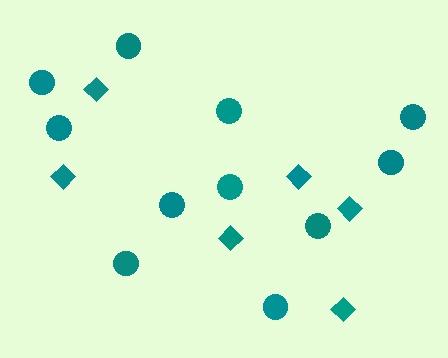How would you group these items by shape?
There are 2 groups: one group of diamonds (6) and one group of circles (11).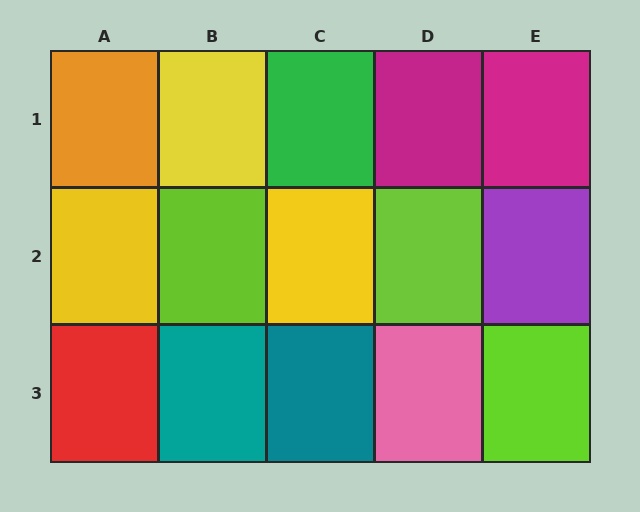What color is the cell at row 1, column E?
Magenta.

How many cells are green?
1 cell is green.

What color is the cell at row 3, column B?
Teal.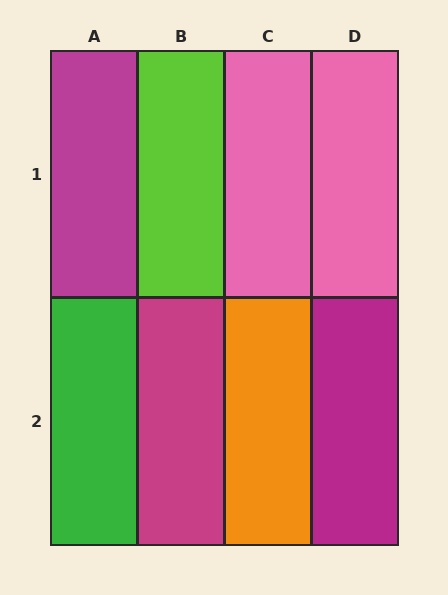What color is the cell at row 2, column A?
Green.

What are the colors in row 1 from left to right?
Magenta, lime, pink, pink.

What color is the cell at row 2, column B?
Magenta.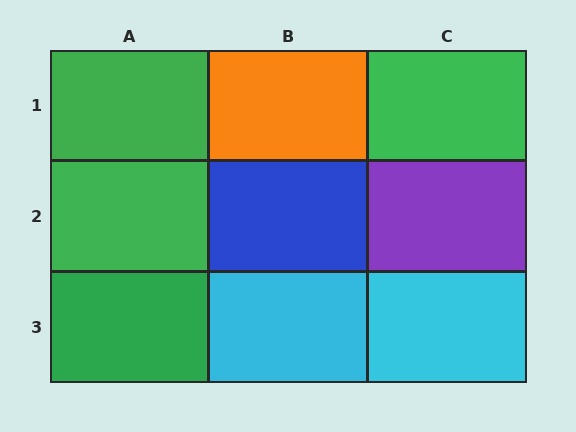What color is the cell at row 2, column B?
Blue.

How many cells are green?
4 cells are green.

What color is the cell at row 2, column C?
Purple.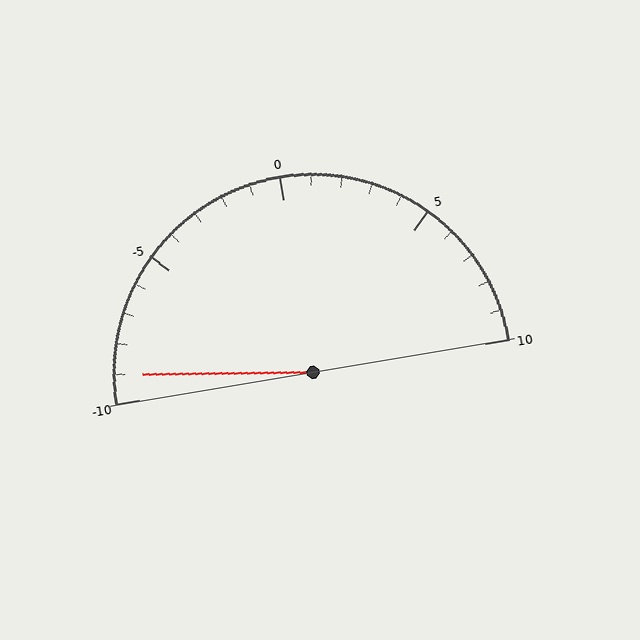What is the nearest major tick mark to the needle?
The nearest major tick mark is -10.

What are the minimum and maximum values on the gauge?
The gauge ranges from -10 to 10.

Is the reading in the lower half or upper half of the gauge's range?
The reading is in the lower half of the range (-10 to 10).